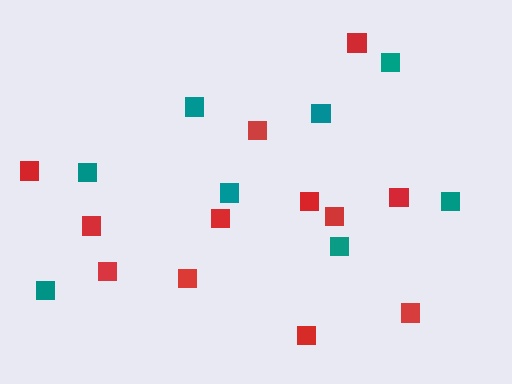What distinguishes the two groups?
There are 2 groups: one group of teal squares (8) and one group of red squares (12).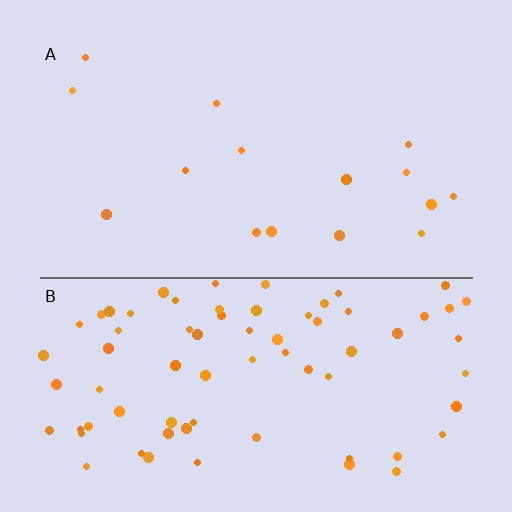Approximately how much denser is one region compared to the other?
Approximately 4.8× — region B over region A.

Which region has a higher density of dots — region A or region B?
B (the bottom).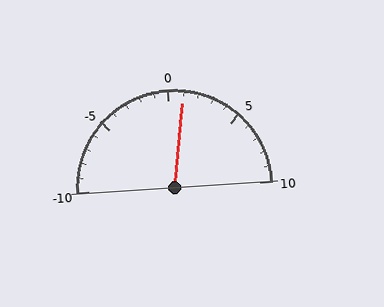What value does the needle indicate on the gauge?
The needle indicates approximately 1.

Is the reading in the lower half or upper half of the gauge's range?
The reading is in the upper half of the range (-10 to 10).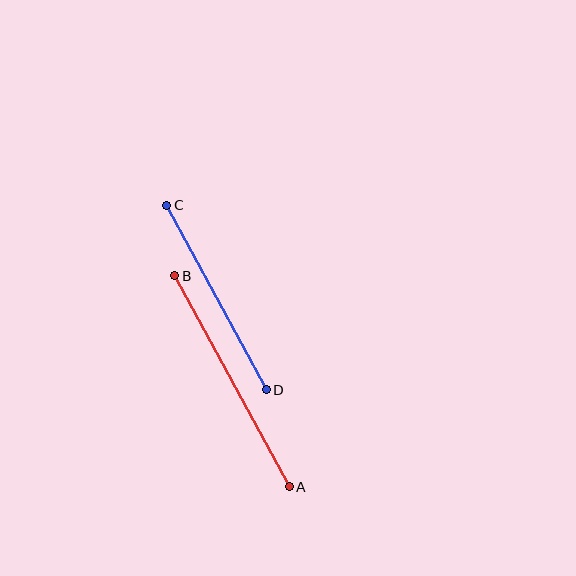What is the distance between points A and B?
The distance is approximately 240 pixels.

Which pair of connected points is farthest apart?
Points A and B are farthest apart.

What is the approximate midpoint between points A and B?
The midpoint is at approximately (232, 381) pixels.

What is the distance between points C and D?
The distance is approximately 210 pixels.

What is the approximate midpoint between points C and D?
The midpoint is at approximately (216, 298) pixels.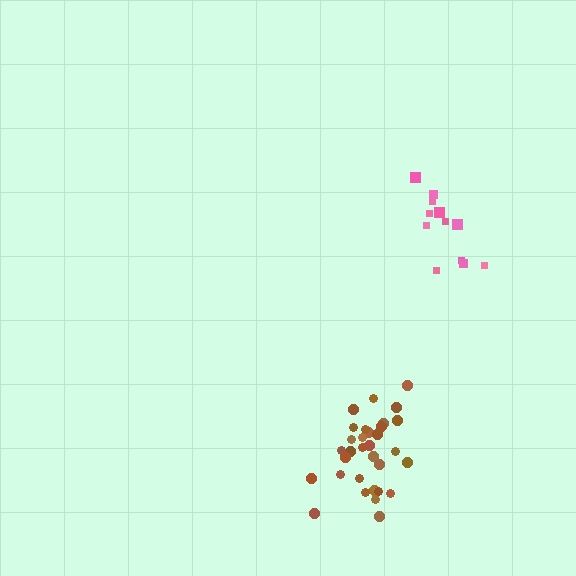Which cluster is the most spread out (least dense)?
Pink.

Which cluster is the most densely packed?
Brown.